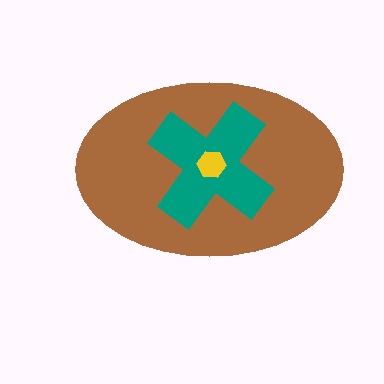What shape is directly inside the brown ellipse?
The teal cross.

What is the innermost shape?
The yellow hexagon.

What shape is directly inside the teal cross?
The yellow hexagon.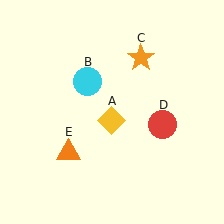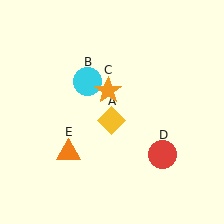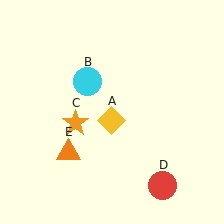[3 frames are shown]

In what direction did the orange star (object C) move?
The orange star (object C) moved down and to the left.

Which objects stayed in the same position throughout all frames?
Yellow diamond (object A) and cyan circle (object B) and orange triangle (object E) remained stationary.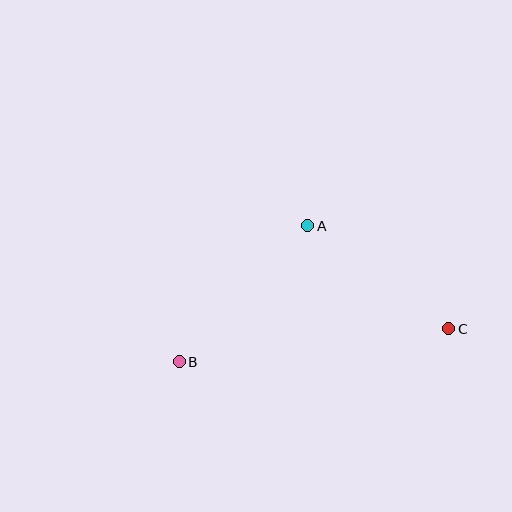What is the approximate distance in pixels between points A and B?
The distance between A and B is approximately 187 pixels.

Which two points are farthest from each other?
Points B and C are farthest from each other.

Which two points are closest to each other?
Points A and C are closest to each other.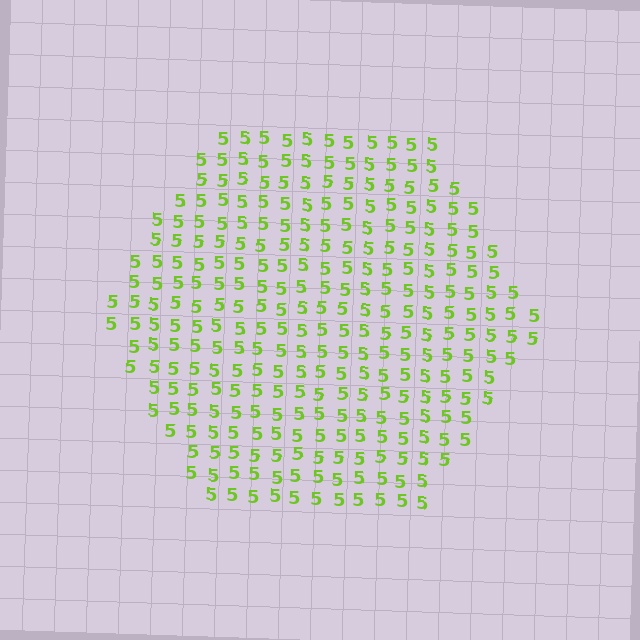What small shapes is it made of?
It is made of small digit 5's.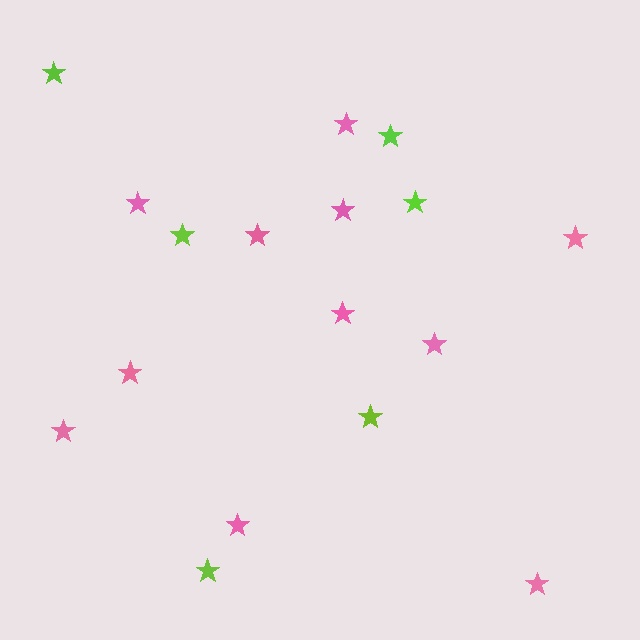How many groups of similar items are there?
There are 2 groups: one group of pink stars (11) and one group of lime stars (6).